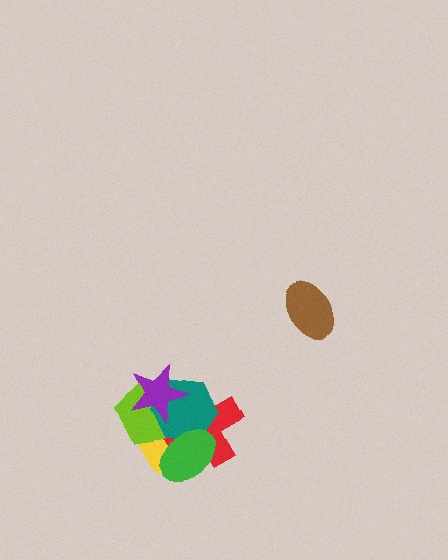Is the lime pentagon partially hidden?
Yes, it is partially covered by another shape.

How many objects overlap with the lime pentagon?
5 objects overlap with the lime pentagon.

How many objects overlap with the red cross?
5 objects overlap with the red cross.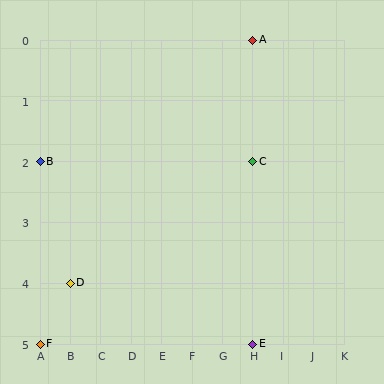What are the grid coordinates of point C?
Point C is at grid coordinates (H, 2).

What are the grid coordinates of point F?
Point F is at grid coordinates (A, 5).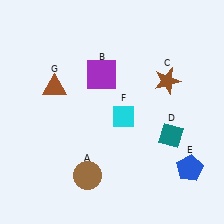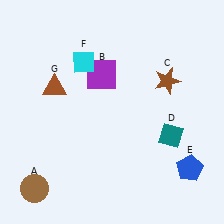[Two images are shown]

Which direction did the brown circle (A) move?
The brown circle (A) moved left.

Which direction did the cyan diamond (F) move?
The cyan diamond (F) moved up.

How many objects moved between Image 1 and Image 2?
2 objects moved between the two images.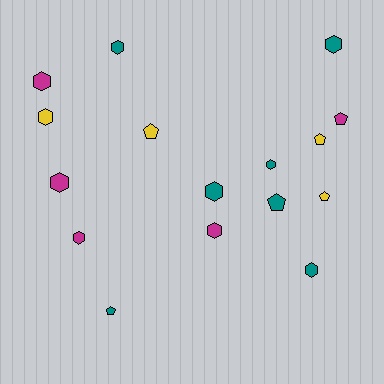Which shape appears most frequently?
Hexagon, with 10 objects.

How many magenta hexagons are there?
There are 4 magenta hexagons.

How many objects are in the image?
There are 16 objects.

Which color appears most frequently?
Teal, with 7 objects.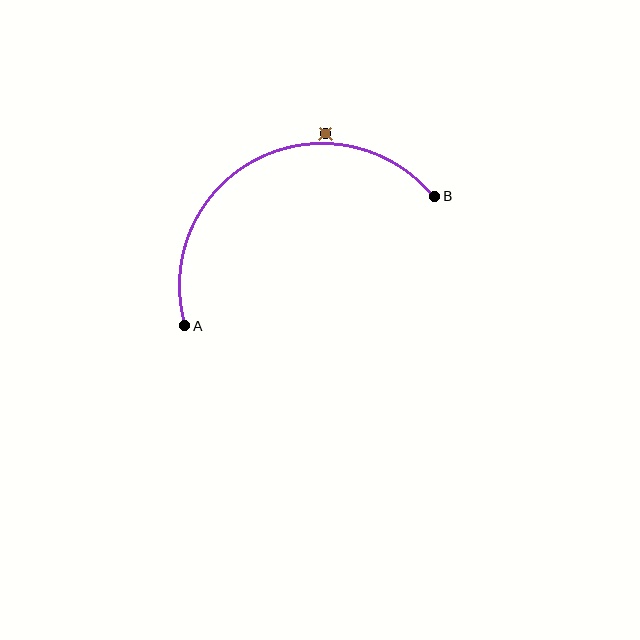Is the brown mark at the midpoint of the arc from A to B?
No — the brown mark does not lie on the arc at all. It sits slightly outside the curve.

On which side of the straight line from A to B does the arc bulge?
The arc bulges above the straight line connecting A and B.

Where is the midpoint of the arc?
The arc midpoint is the point on the curve farthest from the straight line joining A and B. It sits above that line.